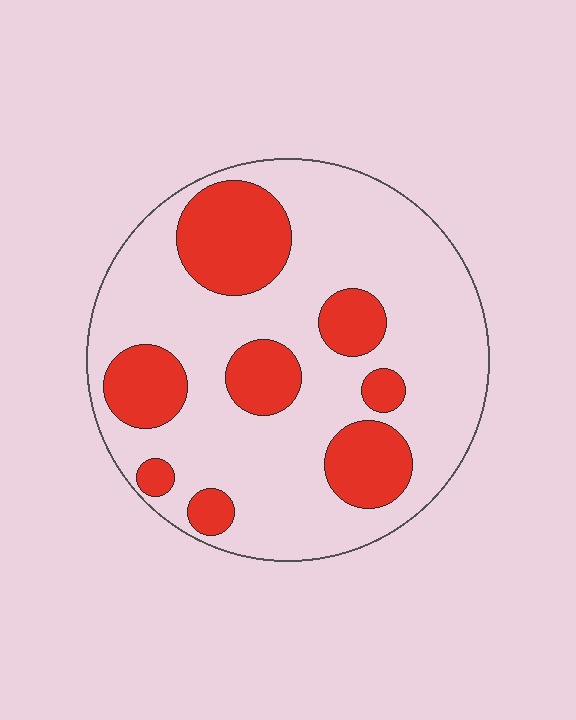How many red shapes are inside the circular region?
8.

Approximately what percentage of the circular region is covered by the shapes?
Approximately 30%.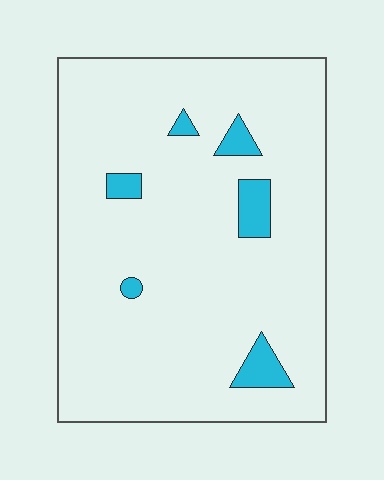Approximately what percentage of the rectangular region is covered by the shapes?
Approximately 5%.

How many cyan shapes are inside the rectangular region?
6.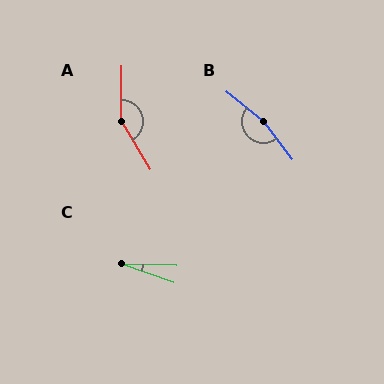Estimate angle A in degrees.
Approximately 149 degrees.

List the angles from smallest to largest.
C (17°), A (149°), B (167°).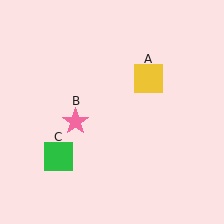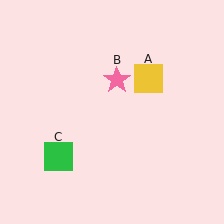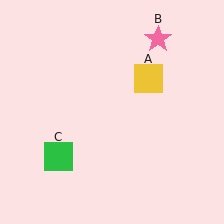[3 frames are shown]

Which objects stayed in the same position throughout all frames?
Yellow square (object A) and green square (object C) remained stationary.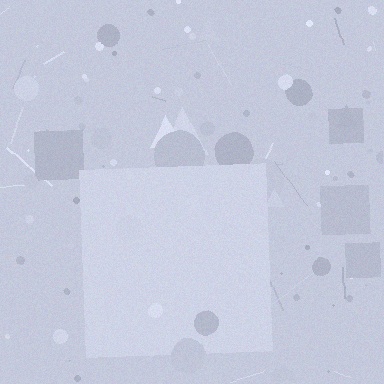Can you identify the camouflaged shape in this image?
The camouflaged shape is a square.